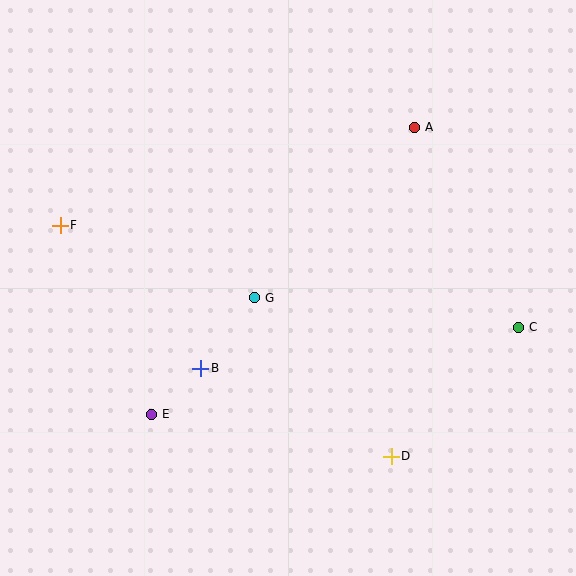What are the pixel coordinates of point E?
Point E is at (152, 414).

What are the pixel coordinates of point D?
Point D is at (391, 456).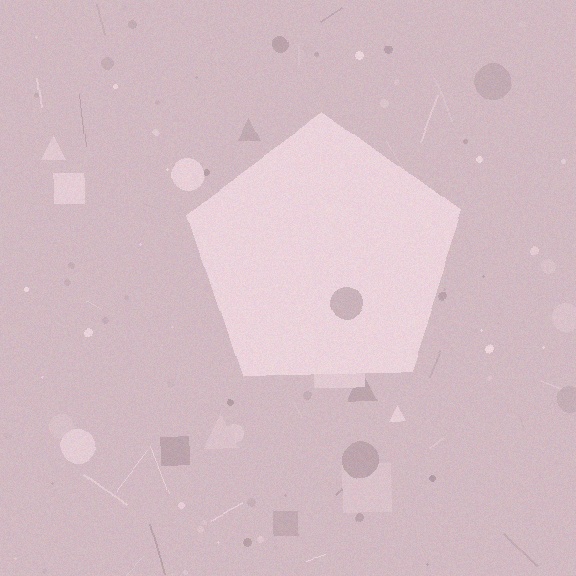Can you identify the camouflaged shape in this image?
The camouflaged shape is a pentagon.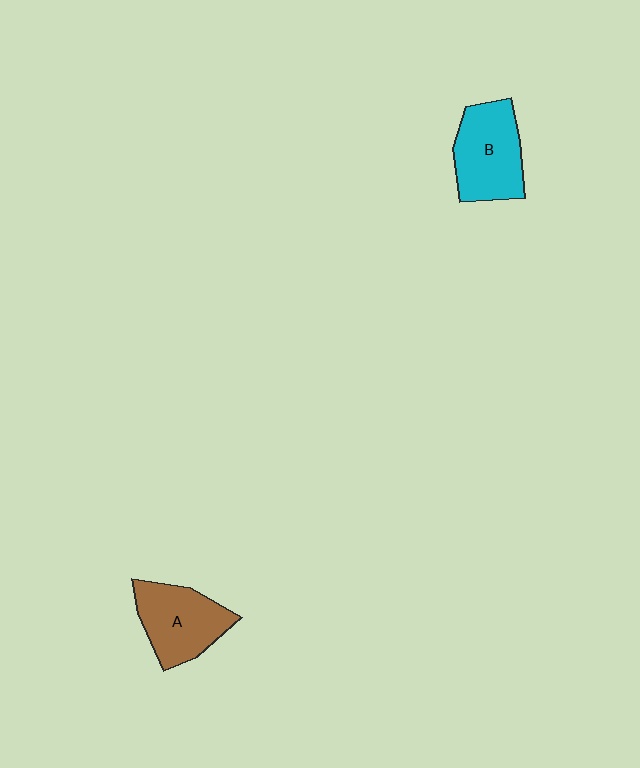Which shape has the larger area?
Shape B (cyan).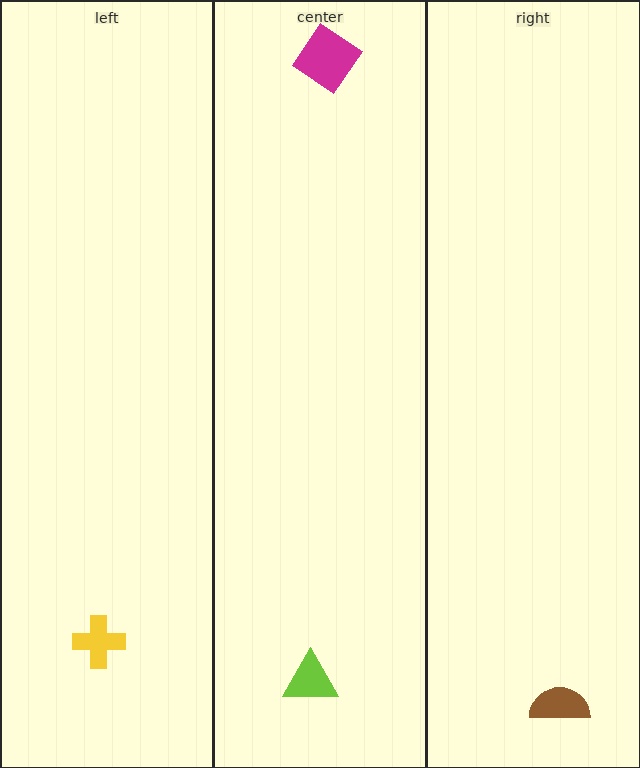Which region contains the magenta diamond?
The center region.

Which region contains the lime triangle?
The center region.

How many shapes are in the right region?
1.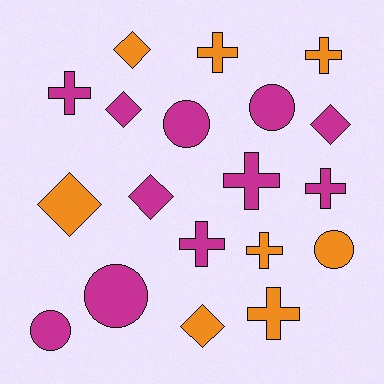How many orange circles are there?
There is 1 orange circle.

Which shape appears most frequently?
Cross, with 8 objects.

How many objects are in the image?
There are 19 objects.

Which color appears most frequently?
Magenta, with 11 objects.